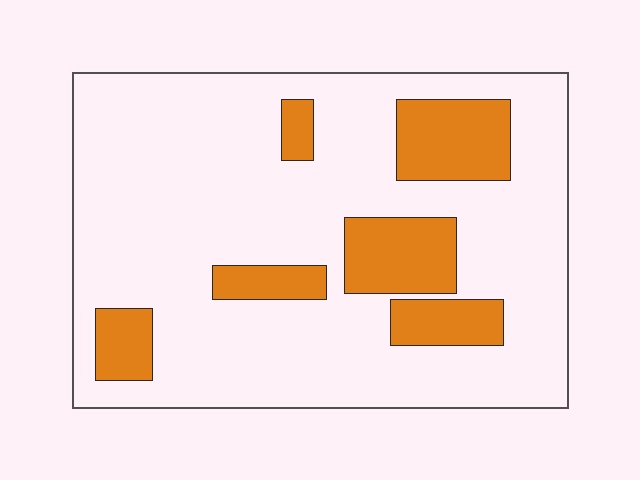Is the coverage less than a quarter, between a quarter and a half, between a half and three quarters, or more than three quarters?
Less than a quarter.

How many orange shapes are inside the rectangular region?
6.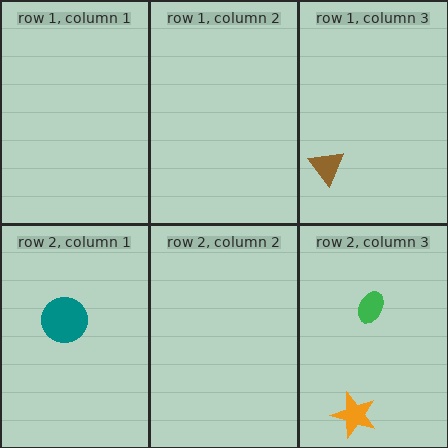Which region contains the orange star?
The row 2, column 3 region.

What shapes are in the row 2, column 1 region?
The teal circle.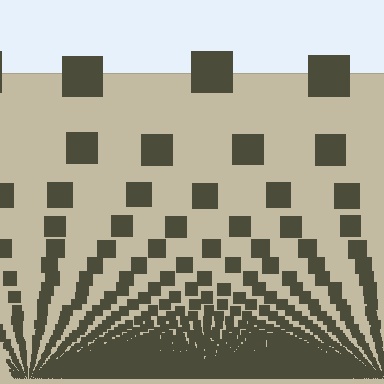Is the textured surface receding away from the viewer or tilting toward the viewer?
The surface appears to tilt toward the viewer. Texture elements get larger and sparser toward the top.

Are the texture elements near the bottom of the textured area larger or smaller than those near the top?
Smaller. The gradient is inverted — elements near the bottom are smaller and denser.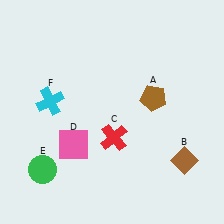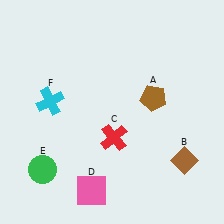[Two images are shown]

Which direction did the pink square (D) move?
The pink square (D) moved down.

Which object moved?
The pink square (D) moved down.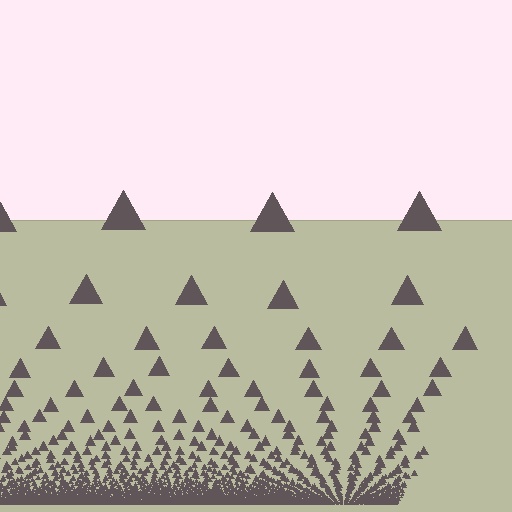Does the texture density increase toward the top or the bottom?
Density increases toward the bottom.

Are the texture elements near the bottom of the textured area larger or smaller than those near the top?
Smaller. The gradient is inverted — elements near the bottom are smaller and denser.